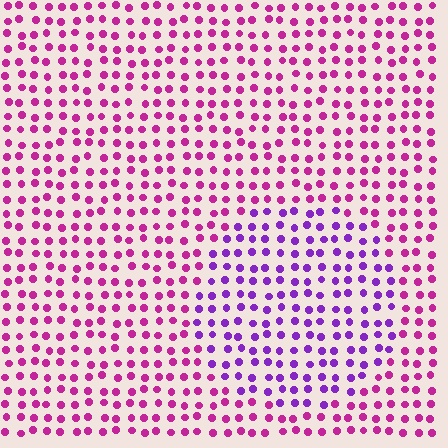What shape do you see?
I see a circle.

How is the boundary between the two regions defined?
The boundary is defined purely by a slight shift in hue (about 38 degrees). Spacing, size, and orientation are identical on both sides.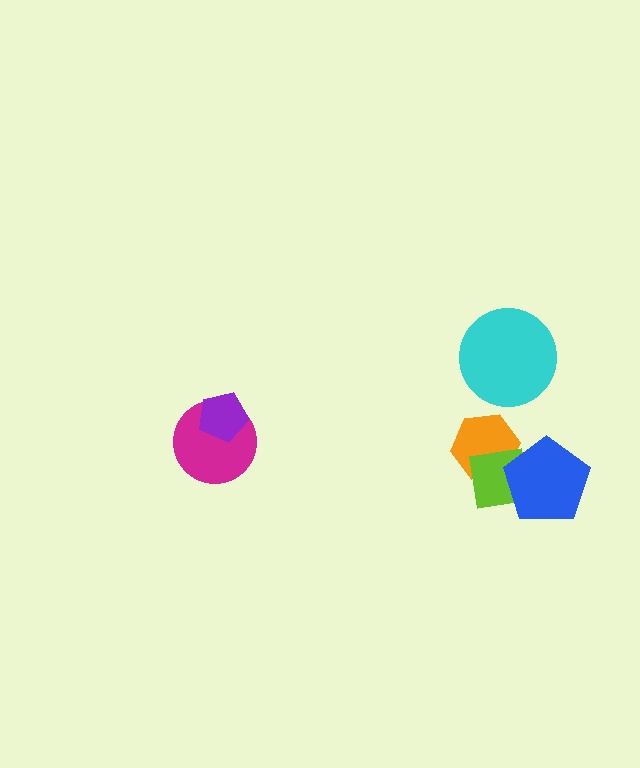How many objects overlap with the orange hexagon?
2 objects overlap with the orange hexagon.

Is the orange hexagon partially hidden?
Yes, it is partially covered by another shape.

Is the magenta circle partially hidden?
Yes, it is partially covered by another shape.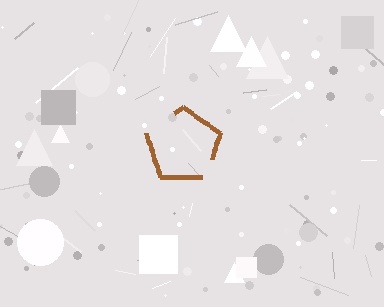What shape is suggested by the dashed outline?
The dashed outline suggests a pentagon.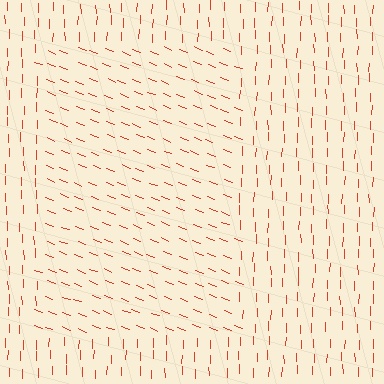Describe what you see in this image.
The image is filled with small red line segments. A rectangle region in the image has lines oriented differently from the surrounding lines, creating a visible texture boundary.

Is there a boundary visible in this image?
Yes, there is a texture boundary formed by a change in line orientation.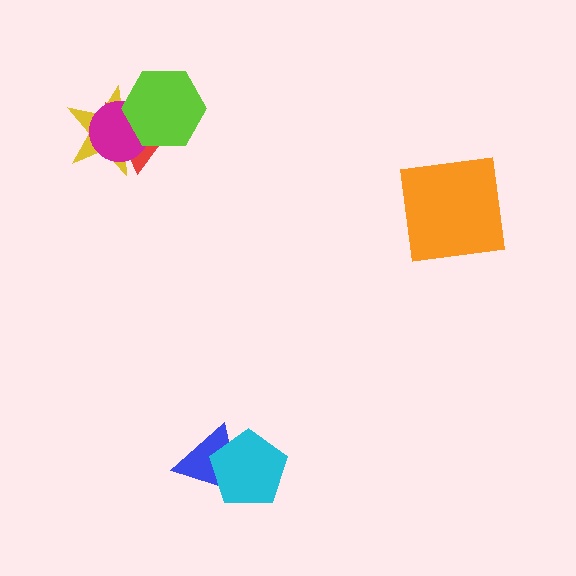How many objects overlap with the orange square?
0 objects overlap with the orange square.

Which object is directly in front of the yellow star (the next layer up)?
The red triangle is directly in front of the yellow star.